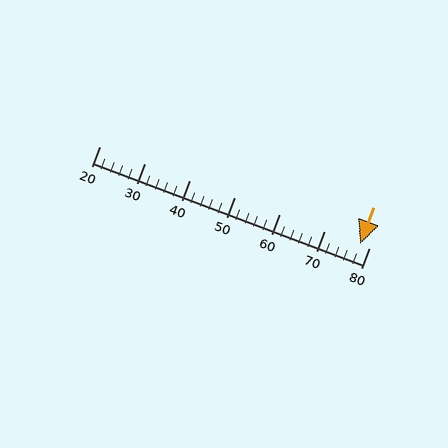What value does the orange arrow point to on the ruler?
The orange arrow points to approximately 78.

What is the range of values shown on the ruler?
The ruler shows values from 20 to 80.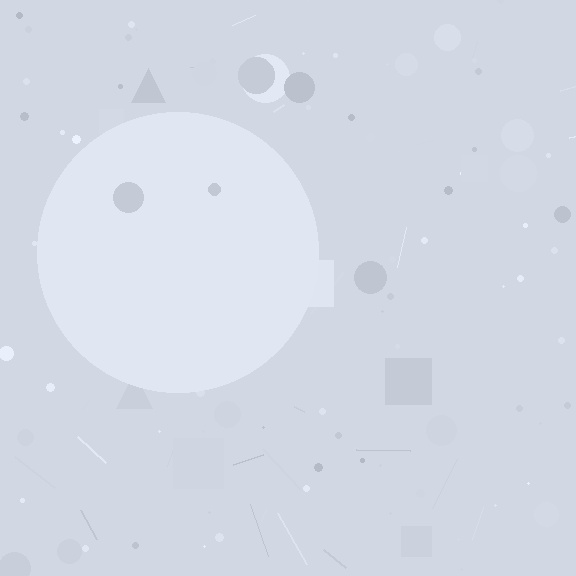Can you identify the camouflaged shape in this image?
The camouflaged shape is a circle.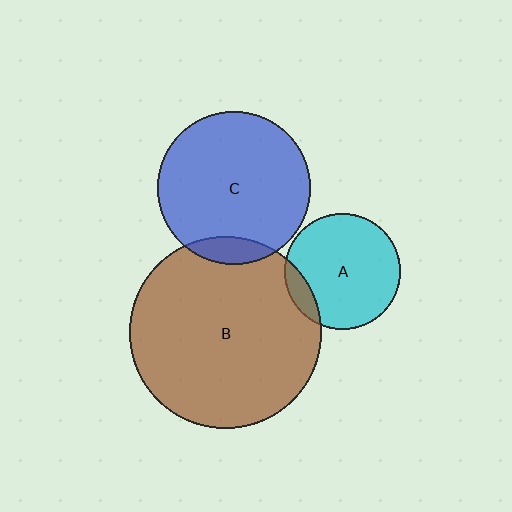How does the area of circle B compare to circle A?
Approximately 2.8 times.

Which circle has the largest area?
Circle B (brown).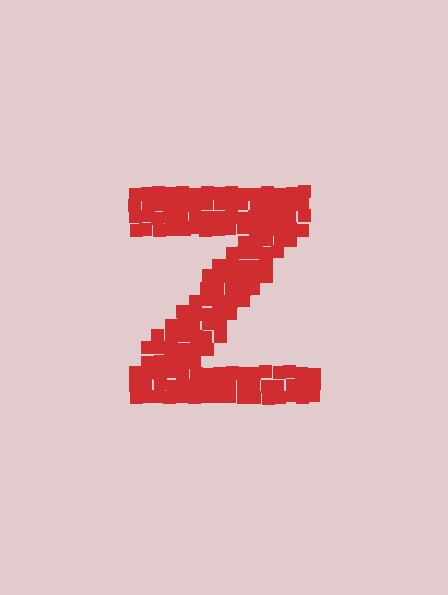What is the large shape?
The large shape is the letter Z.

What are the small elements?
The small elements are squares.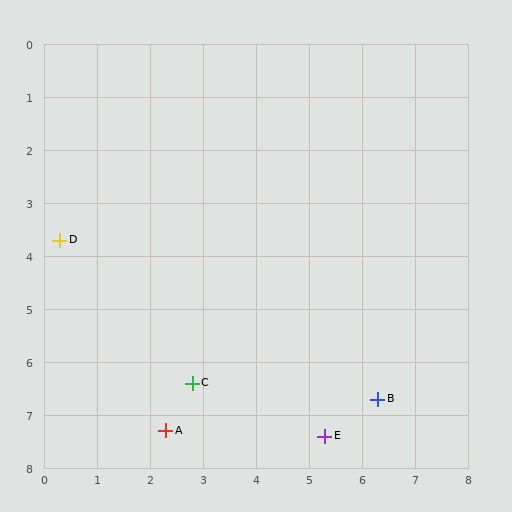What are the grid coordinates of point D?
Point D is at approximately (0.3, 3.7).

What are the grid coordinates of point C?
Point C is at approximately (2.8, 6.4).